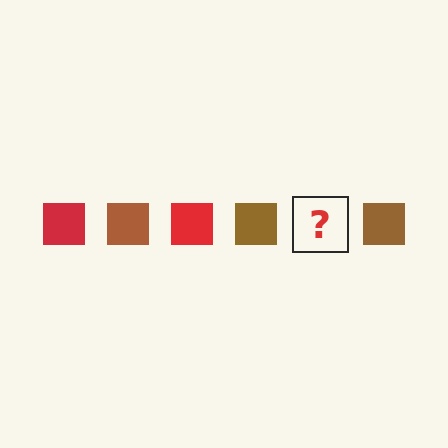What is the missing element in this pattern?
The missing element is a red square.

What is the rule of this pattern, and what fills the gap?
The rule is that the pattern cycles through red, brown squares. The gap should be filled with a red square.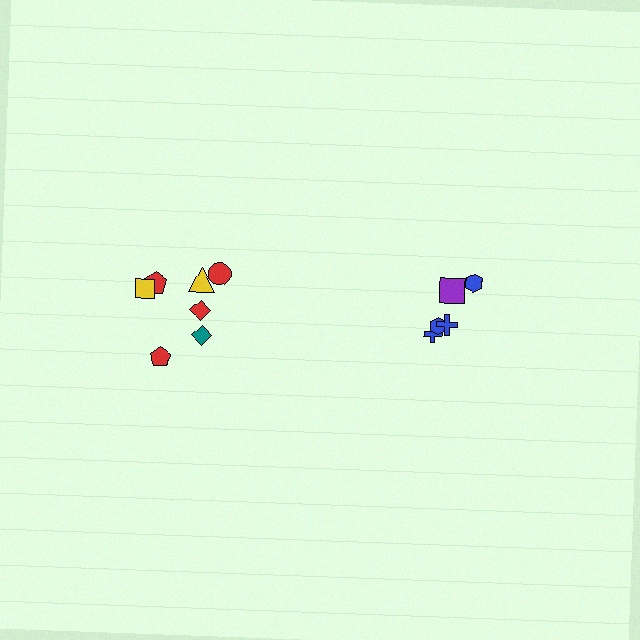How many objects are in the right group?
There are 5 objects.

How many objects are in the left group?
There are 7 objects.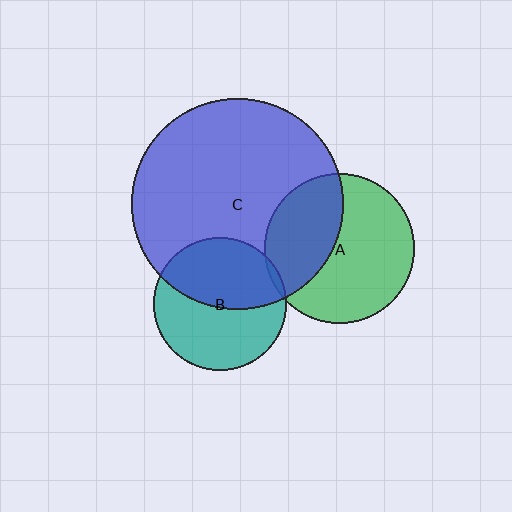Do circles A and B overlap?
Yes.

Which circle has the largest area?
Circle C (blue).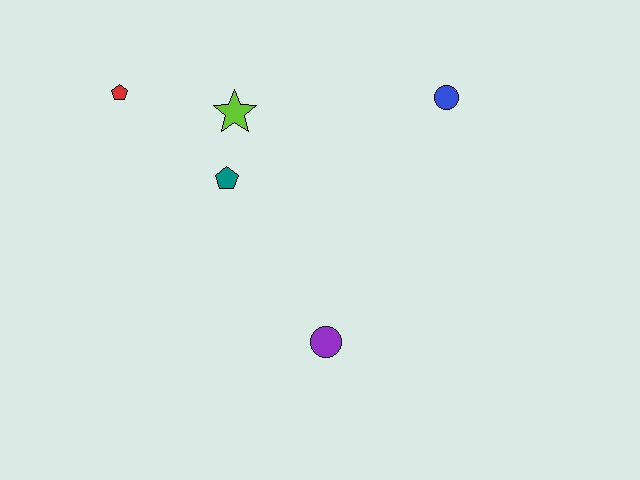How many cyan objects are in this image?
There are no cyan objects.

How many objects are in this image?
There are 5 objects.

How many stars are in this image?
There is 1 star.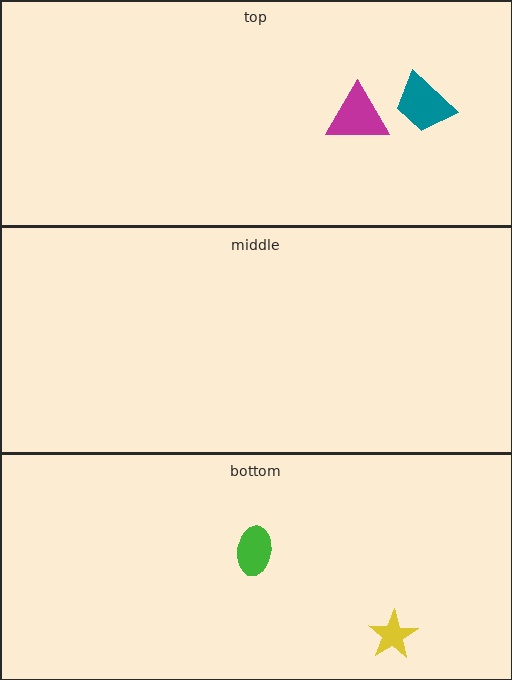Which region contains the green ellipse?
The bottom region.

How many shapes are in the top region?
2.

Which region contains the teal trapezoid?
The top region.